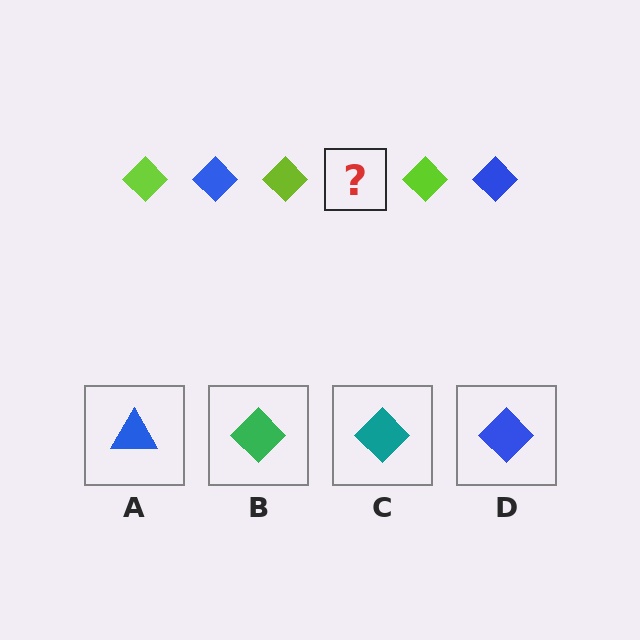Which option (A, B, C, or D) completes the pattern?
D.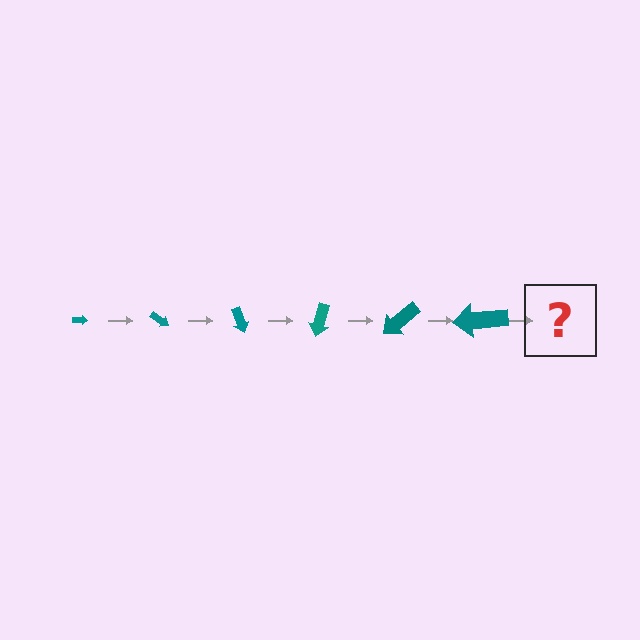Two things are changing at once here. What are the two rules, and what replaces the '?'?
The two rules are that the arrow grows larger each step and it rotates 35 degrees each step. The '?' should be an arrow, larger than the previous one and rotated 210 degrees from the start.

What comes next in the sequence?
The next element should be an arrow, larger than the previous one and rotated 210 degrees from the start.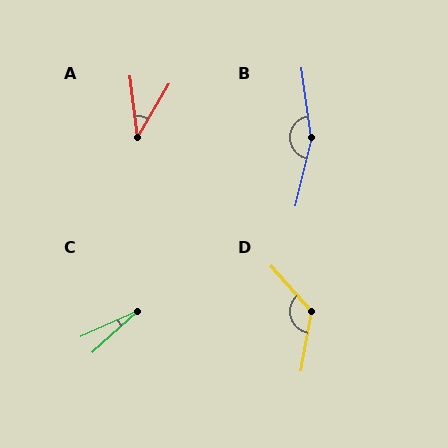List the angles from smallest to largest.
C (19°), A (37°), D (128°), B (158°).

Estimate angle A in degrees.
Approximately 37 degrees.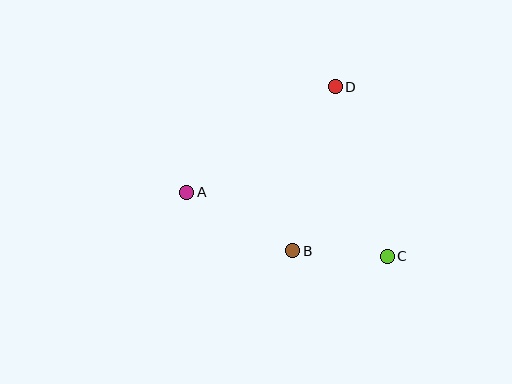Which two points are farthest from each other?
Points A and C are farthest from each other.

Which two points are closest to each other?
Points B and C are closest to each other.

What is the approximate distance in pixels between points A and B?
The distance between A and B is approximately 121 pixels.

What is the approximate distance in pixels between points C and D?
The distance between C and D is approximately 177 pixels.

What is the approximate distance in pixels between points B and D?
The distance between B and D is approximately 169 pixels.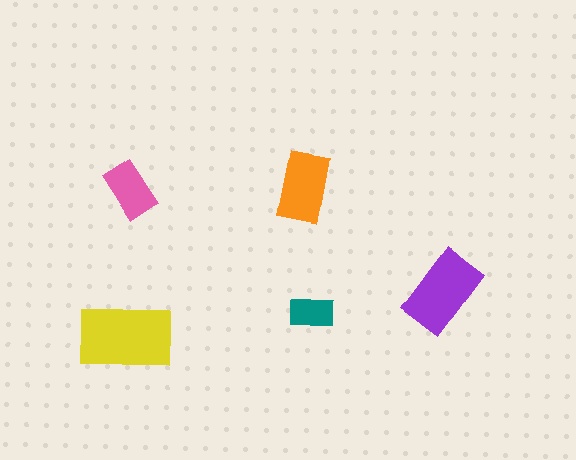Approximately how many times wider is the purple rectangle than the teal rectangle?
About 2 times wider.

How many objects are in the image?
There are 5 objects in the image.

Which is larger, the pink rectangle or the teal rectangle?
The pink one.